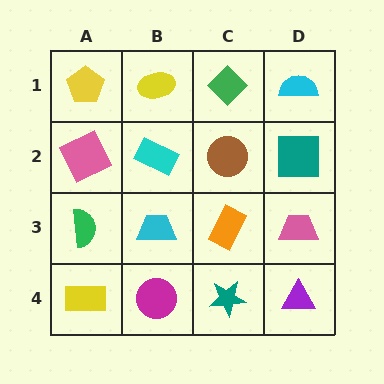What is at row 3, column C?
An orange rectangle.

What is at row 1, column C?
A green diamond.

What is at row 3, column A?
A green semicircle.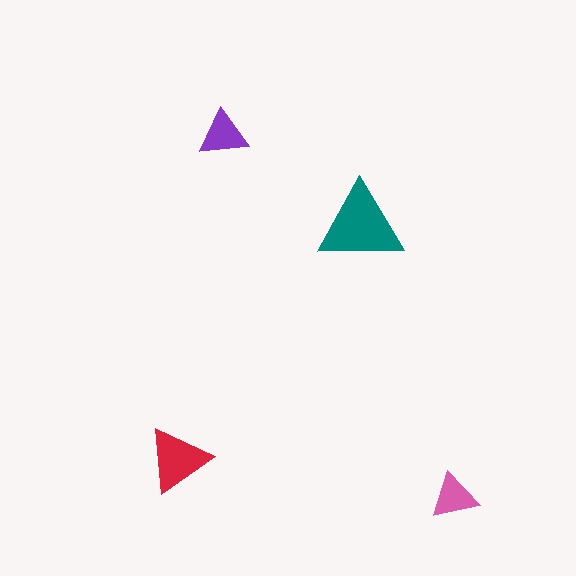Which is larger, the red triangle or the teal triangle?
The teal one.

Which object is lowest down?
The pink triangle is bottommost.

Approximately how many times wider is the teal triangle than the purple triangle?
About 1.5 times wider.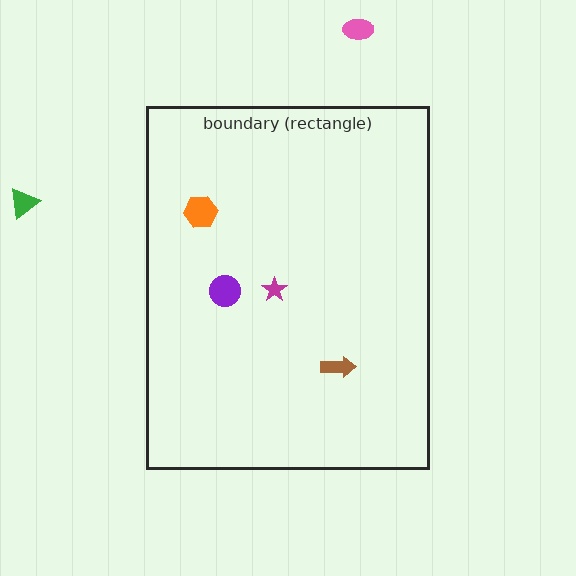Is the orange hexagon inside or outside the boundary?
Inside.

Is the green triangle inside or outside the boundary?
Outside.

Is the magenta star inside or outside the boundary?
Inside.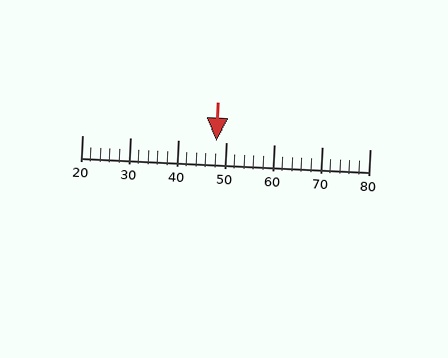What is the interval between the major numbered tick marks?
The major tick marks are spaced 10 units apart.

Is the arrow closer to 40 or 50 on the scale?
The arrow is closer to 50.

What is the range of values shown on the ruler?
The ruler shows values from 20 to 80.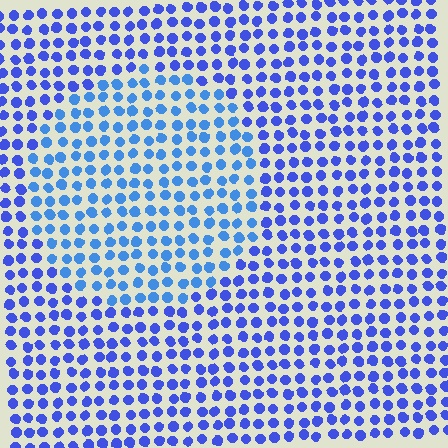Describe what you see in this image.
The image is filled with small blue elements in a uniform arrangement. A circle-shaped region is visible where the elements are tinted to a slightly different hue, forming a subtle color boundary.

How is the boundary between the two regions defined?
The boundary is defined purely by a slight shift in hue (about 22 degrees). Spacing, size, and orientation are identical on both sides.